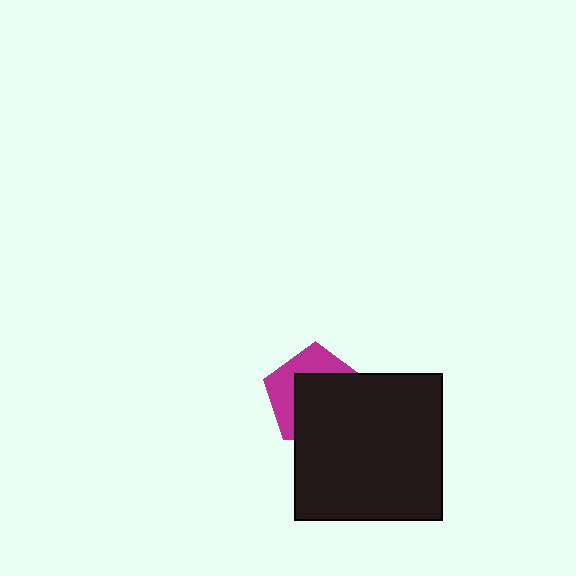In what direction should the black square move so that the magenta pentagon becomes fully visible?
The black square should move toward the lower-right. That is the shortest direction to clear the overlap and leave the magenta pentagon fully visible.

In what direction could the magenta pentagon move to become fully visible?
The magenta pentagon could move toward the upper-left. That would shift it out from behind the black square entirely.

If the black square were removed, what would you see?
You would see the complete magenta pentagon.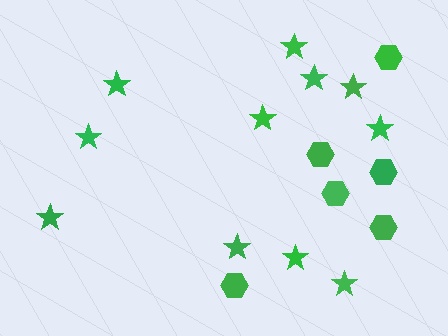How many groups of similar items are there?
There are 2 groups: one group of stars (11) and one group of hexagons (6).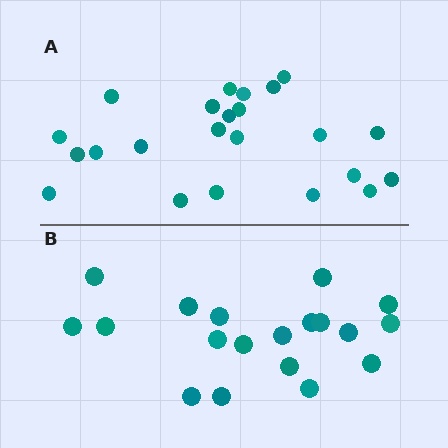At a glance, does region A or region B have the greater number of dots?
Region A (the top region) has more dots.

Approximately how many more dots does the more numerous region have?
Region A has about 4 more dots than region B.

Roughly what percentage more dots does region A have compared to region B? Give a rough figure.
About 20% more.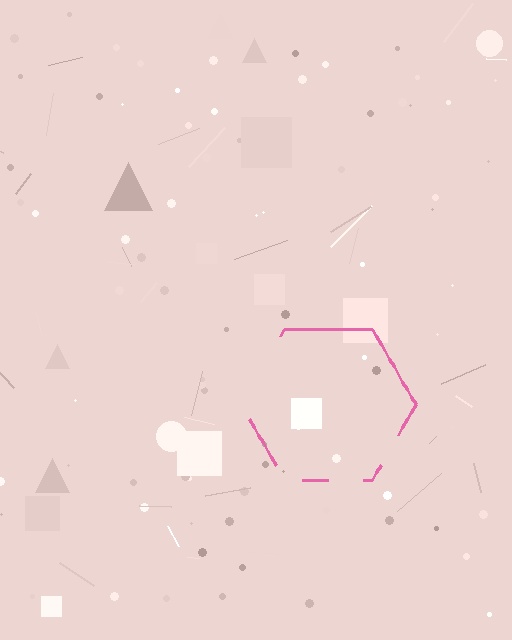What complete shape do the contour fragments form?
The contour fragments form a hexagon.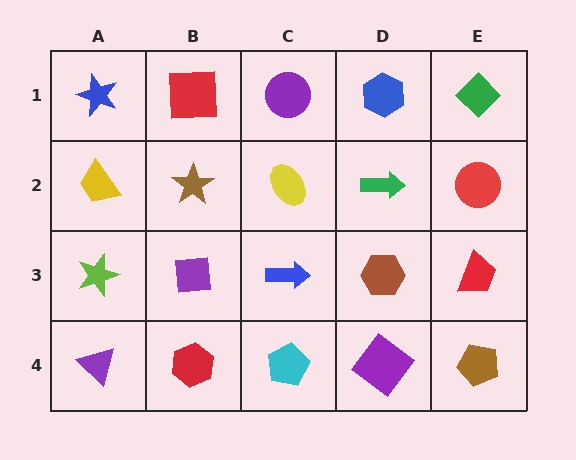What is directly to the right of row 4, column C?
A purple diamond.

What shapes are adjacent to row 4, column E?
A red trapezoid (row 3, column E), a purple diamond (row 4, column D).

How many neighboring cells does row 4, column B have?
3.